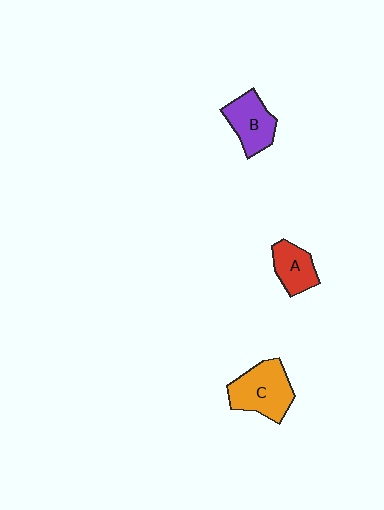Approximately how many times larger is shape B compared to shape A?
Approximately 1.3 times.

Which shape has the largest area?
Shape C (orange).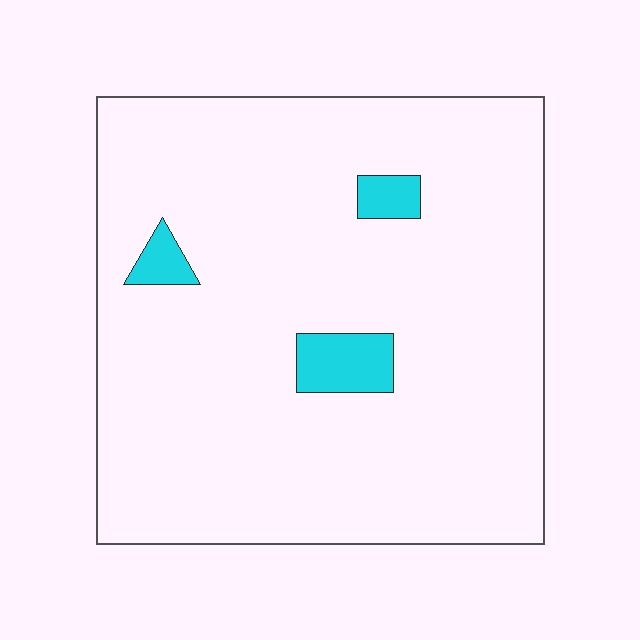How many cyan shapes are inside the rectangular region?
3.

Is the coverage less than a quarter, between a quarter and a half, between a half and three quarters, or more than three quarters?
Less than a quarter.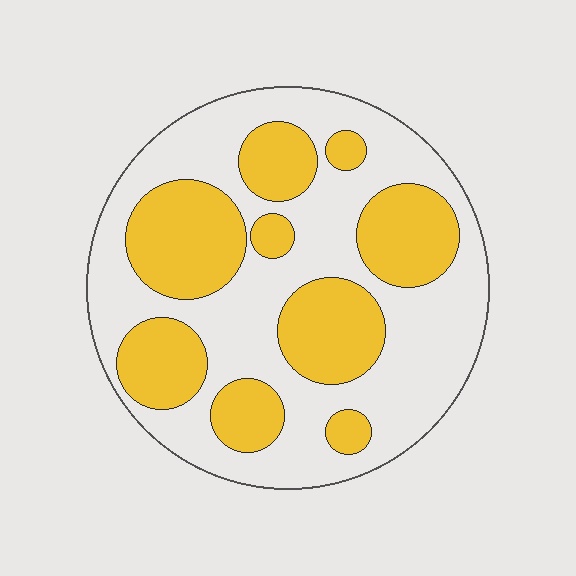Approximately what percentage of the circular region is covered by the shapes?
Approximately 40%.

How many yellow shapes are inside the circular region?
9.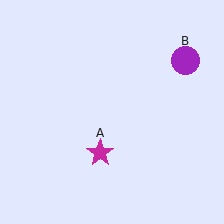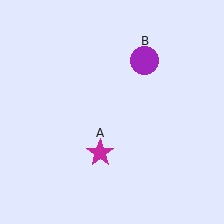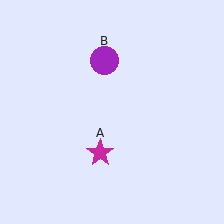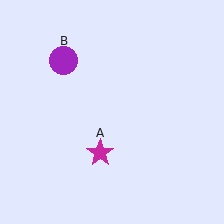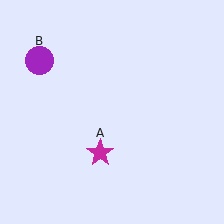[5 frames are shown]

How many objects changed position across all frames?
1 object changed position: purple circle (object B).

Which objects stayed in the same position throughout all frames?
Magenta star (object A) remained stationary.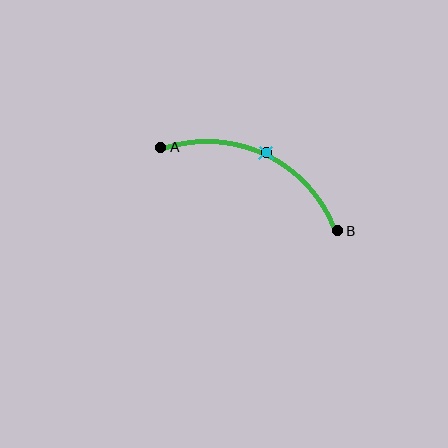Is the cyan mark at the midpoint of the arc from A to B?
Yes. The cyan mark lies on the arc at equal arc-length from both A and B — it is the arc midpoint.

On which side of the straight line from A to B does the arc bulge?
The arc bulges above the straight line connecting A and B.